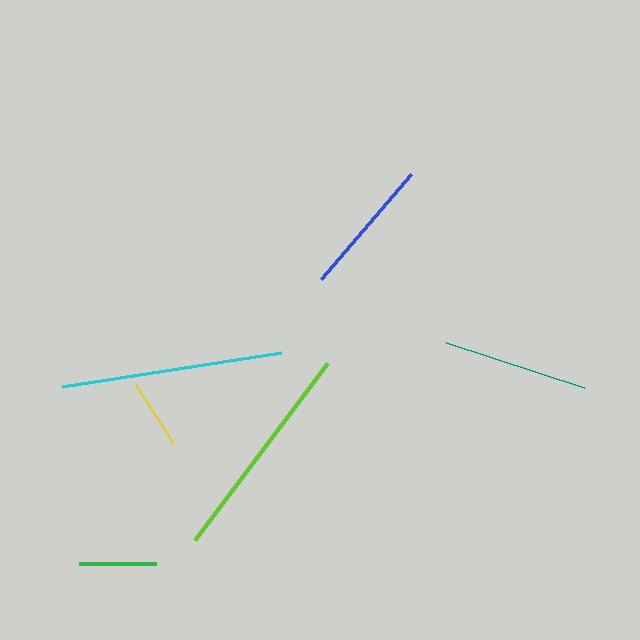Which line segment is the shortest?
The yellow line is the shortest at approximately 70 pixels.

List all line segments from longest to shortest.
From longest to shortest: cyan, lime, teal, blue, green, yellow.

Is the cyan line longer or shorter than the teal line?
The cyan line is longer than the teal line.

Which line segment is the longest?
The cyan line is the longest at approximately 222 pixels.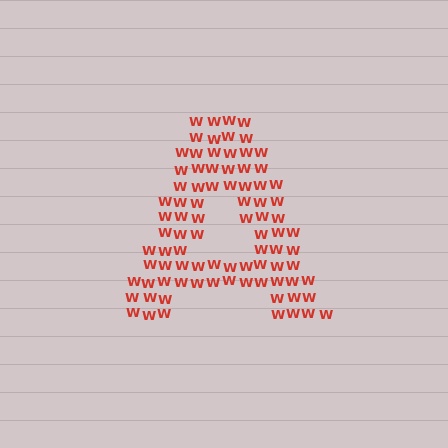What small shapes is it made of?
It is made of small letter W's.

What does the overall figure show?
The overall figure shows the letter A.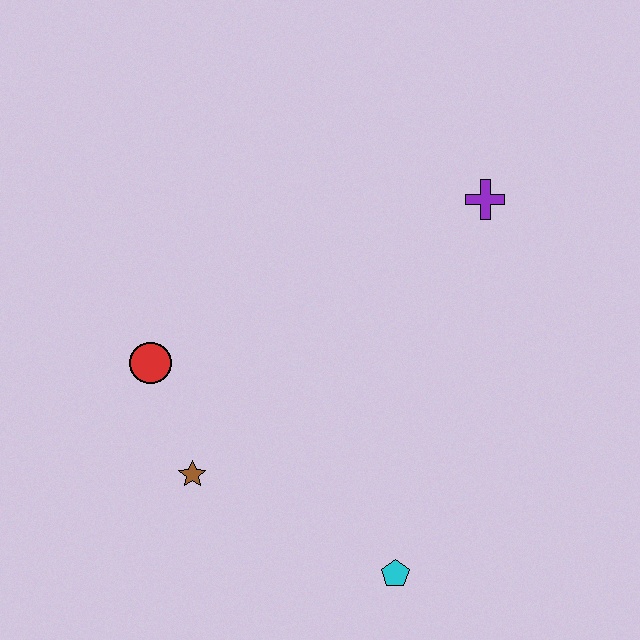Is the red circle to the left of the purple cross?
Yes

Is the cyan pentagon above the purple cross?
No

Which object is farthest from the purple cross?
The brown star is farthest from the purple cross.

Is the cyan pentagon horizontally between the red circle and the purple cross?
Yes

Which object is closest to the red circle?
The brown star is closest to the red circle.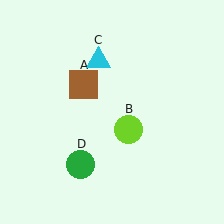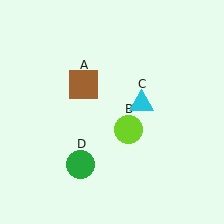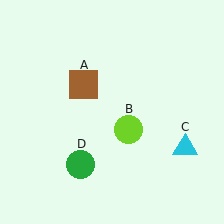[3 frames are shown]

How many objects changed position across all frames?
1 object changed position: cyan triangle (object C).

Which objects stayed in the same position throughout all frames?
Brown square (object A) and lime circle (object B) and green circle (object D) remained stationary.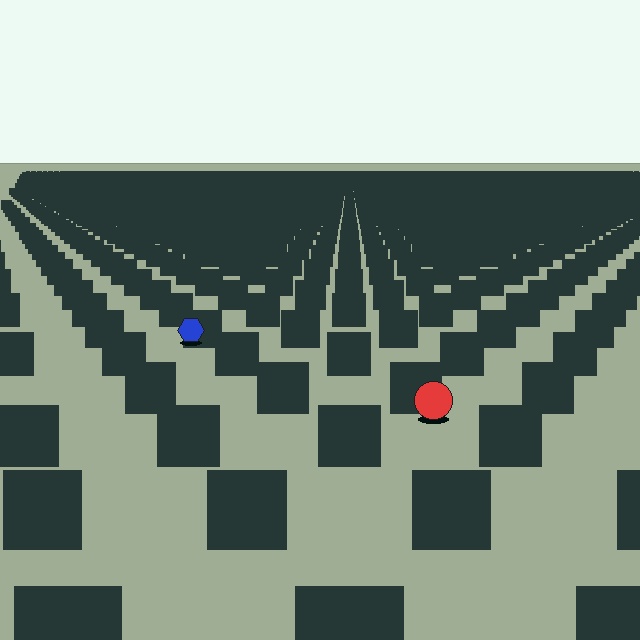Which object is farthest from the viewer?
The blue hexagon is farthest from the viewer. It appears smaller and the ground texture around it is denser.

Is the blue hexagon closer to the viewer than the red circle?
No. The red circle is closer — you can tell from the texture gradient: the ground texture is coarser near it.